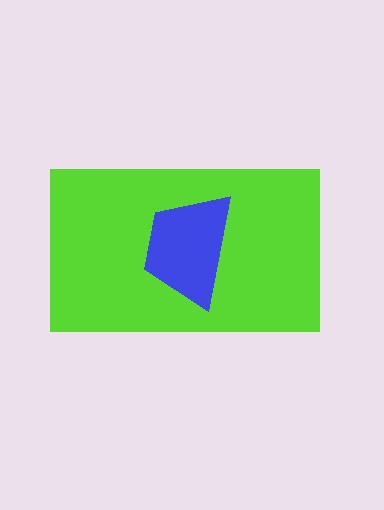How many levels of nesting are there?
2.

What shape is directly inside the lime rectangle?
The blue trapezoid.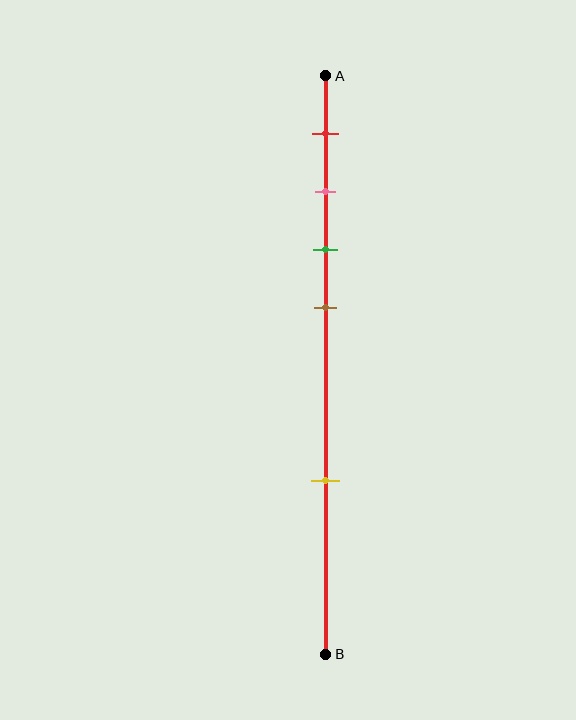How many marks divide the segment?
There are 5 marks dividing the segment.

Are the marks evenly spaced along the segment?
No, the marks are not evenly spaced.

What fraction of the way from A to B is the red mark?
The red mark is approximately 10% (0.1) of the way from A to B.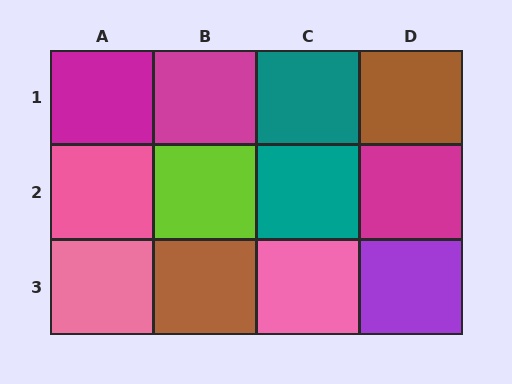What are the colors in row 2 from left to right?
Pink, lime, teal, magenta.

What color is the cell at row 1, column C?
Teal.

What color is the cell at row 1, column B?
Magenta.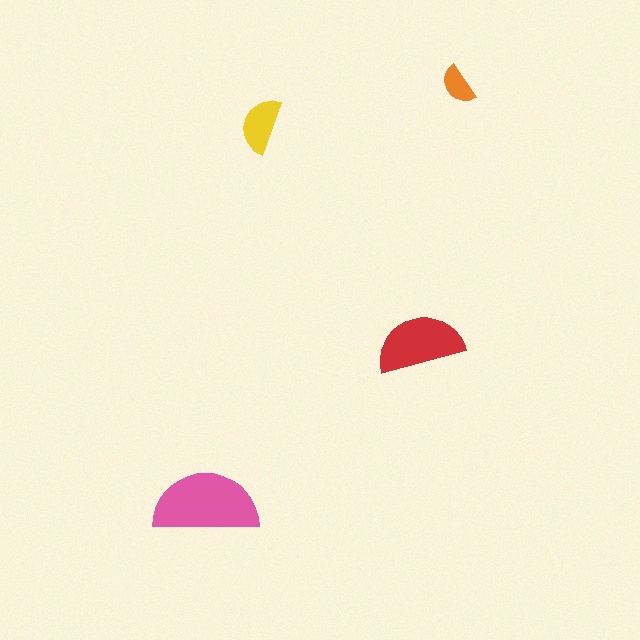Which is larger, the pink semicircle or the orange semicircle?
The pink one.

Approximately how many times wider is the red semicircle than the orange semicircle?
About 2 times wider.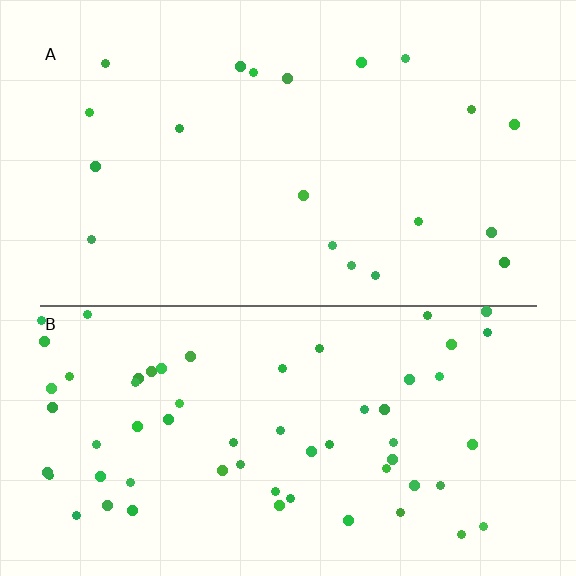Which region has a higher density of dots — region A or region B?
B (the bottom).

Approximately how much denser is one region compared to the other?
Approximately 3.1× — region B over region A.